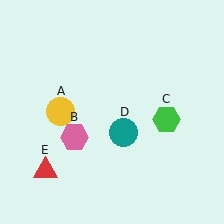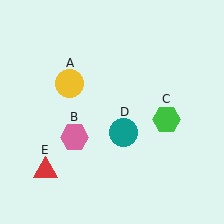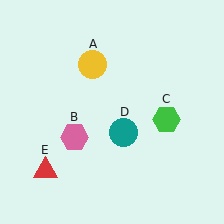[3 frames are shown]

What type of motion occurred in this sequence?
The yellow circle (object A) rotated clockwise around the center of the scene.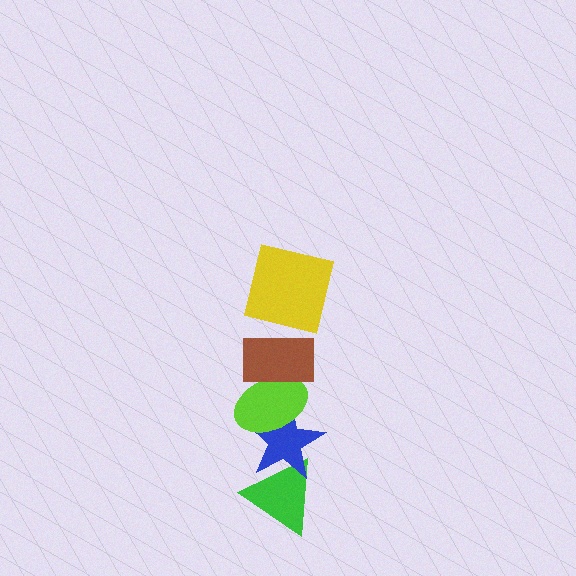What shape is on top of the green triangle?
The blue star is on top of the green triangle.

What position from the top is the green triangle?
The green triangle is 5th from the top.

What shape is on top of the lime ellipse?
The brown rectangle is on top of the lime ellipse.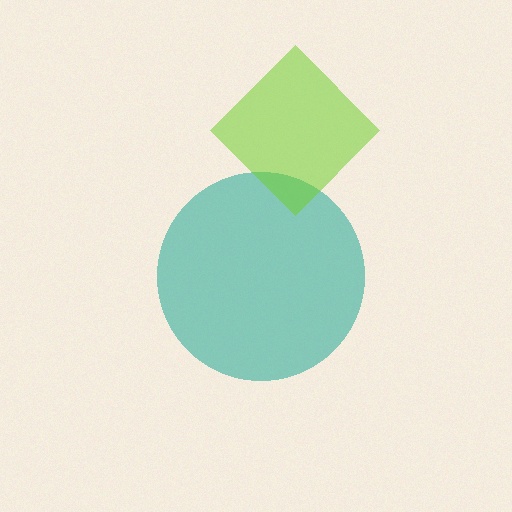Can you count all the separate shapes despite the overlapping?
Yes, there are 2 separate shapes.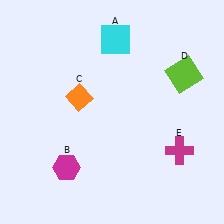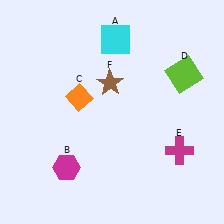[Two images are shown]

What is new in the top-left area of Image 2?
A brown star (F) was added in the top-left area of Image 2.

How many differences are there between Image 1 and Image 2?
There is 1 difference between the two images.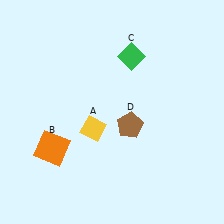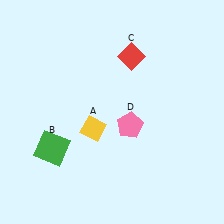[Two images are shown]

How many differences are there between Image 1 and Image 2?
There are 3 differences between the two images.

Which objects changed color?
B changed from orange to green. C changed from green to red. D changed from brown to pink.